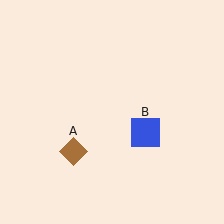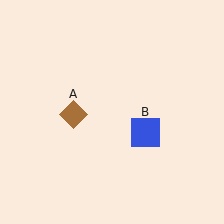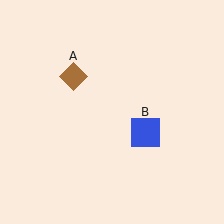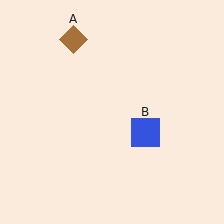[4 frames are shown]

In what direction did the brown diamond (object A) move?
The brown diamond (object A) moved up.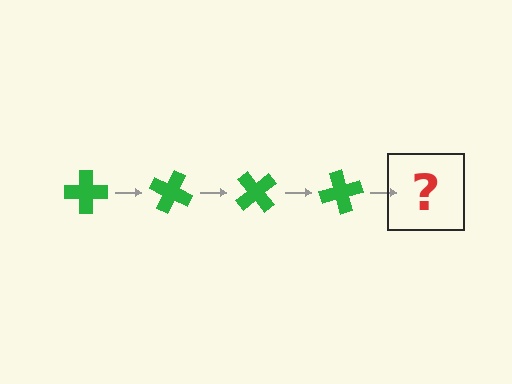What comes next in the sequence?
The next element should be a green cross rotated 100 degrees.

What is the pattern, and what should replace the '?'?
The pattern is that the cross rotates 25 degrees each step. The '?' should be a green cross rotated 100 degrees.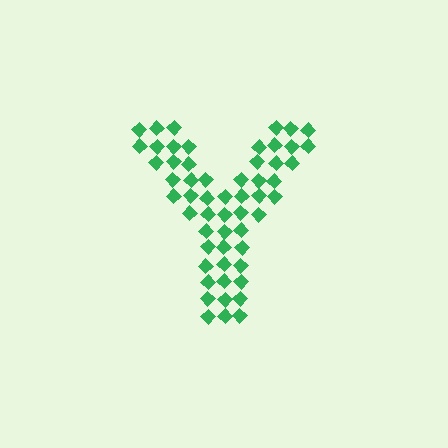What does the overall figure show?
The overall figure shows the letter Y.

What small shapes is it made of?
It is made of small diamonds.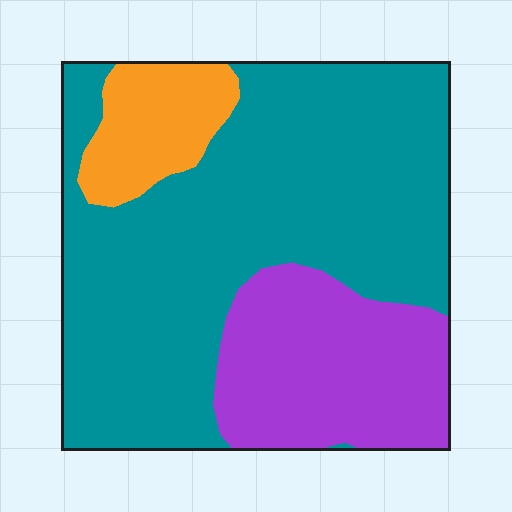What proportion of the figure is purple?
Purple takes up between a sixth and a third of the figure.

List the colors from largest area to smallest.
From largest to smallest: teal, purple, orange.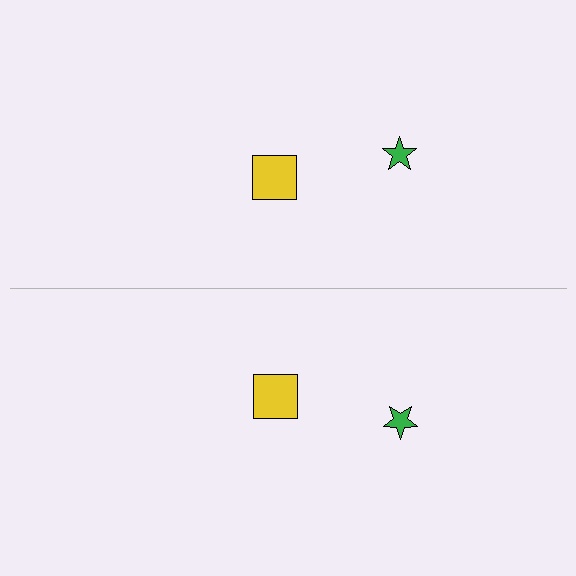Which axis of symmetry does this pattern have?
The pattern has a horizontal axis of symmetry running through the center of the image.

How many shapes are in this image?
There are 4 shapes in this image.